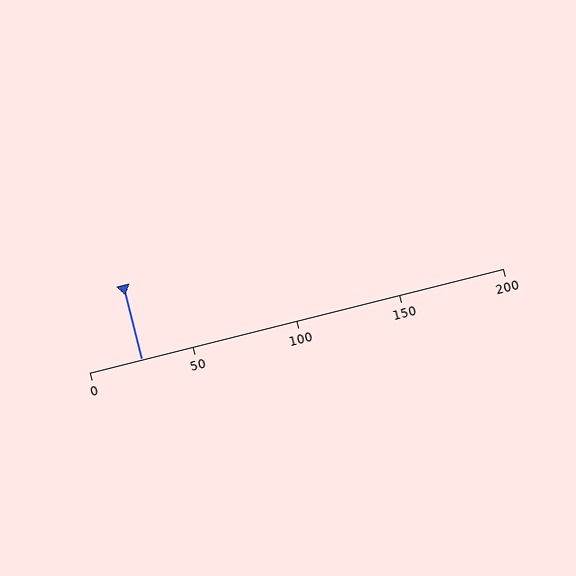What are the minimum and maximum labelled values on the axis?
The axis runs from 0 to 200.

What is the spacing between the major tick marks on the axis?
The major ticks are spaced 50 apart.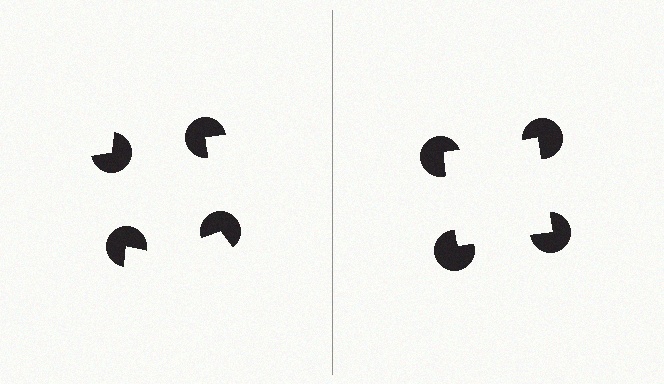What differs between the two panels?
The pac-man discs are positioned identically on both sides; only the wedge orientations differ. On the right they align to a square; on the left they are misaligned.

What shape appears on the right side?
An illusory square.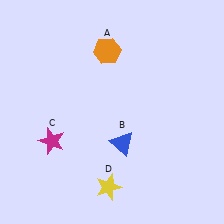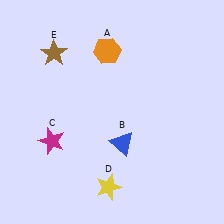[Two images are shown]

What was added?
A brown star (E) was added in Image 2.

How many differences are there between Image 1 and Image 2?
There is 1 difference between the two images.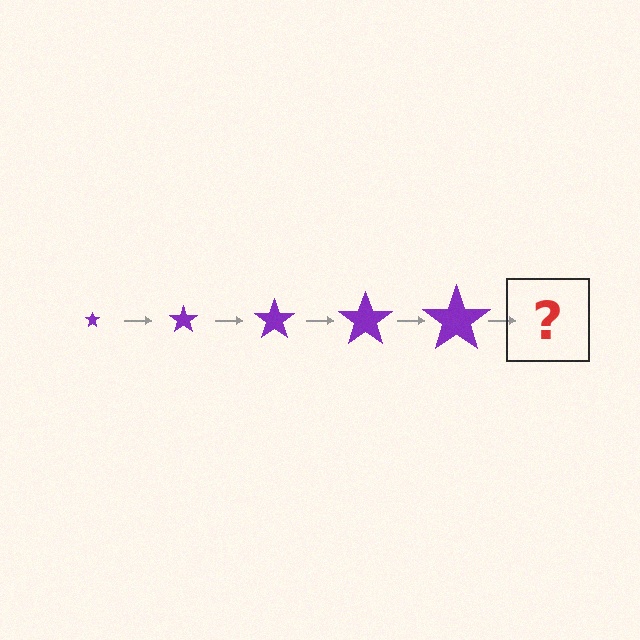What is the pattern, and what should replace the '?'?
The pattern is that the star gets progressively larger each step. The '?' should be a purple star, larger than the previous one.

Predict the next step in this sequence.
The next step is a purple star, larger than the previous one.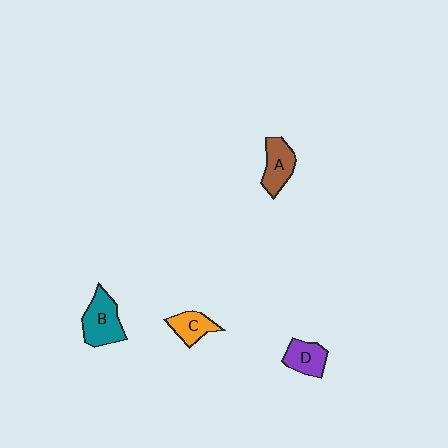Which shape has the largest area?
Shape B (teal).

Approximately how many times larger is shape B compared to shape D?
Approximately 1.4 times.